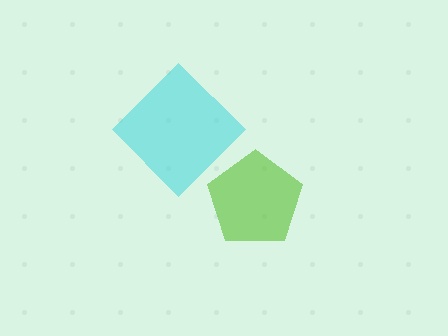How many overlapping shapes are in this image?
There are 2 overlapping shapes in the image.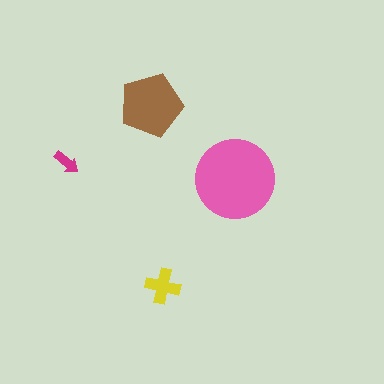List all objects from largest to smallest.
The pink circle, the brown pentagon, the yellow cross, the magenta arrow.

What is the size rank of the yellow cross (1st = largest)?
3rd.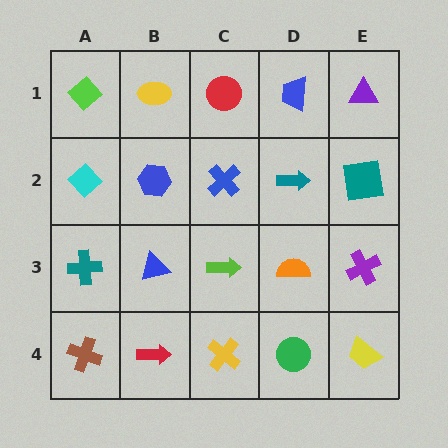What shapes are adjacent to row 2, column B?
A yellow ellipse (row 1, column B), a blue triangle (row 3, column B), a cyan diamond (row 2, column A), a blue cross (row 2, column C).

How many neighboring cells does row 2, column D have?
4.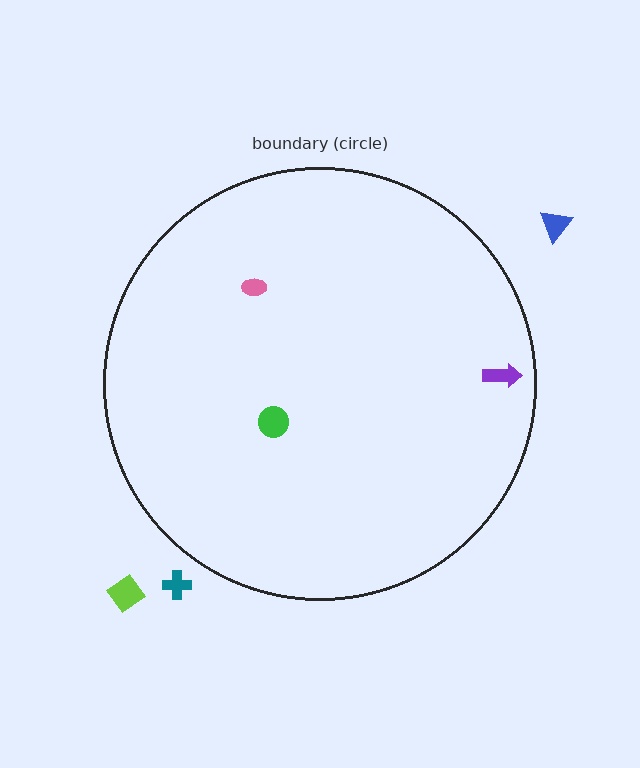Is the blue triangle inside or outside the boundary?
Outside.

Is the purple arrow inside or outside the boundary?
Inside.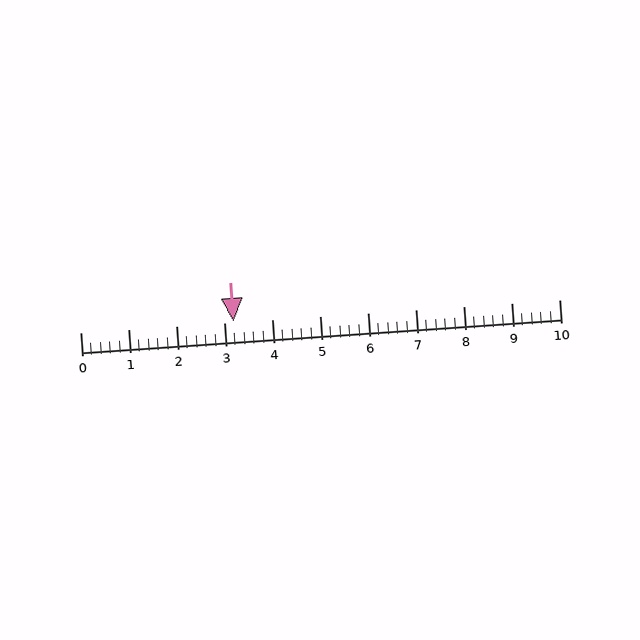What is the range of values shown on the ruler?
The ruler shows values from 0 to 10.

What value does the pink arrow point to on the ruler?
The pink arrow points to approximately 3.2.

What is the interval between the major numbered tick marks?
The major tick marks are spaced 1 units apart.